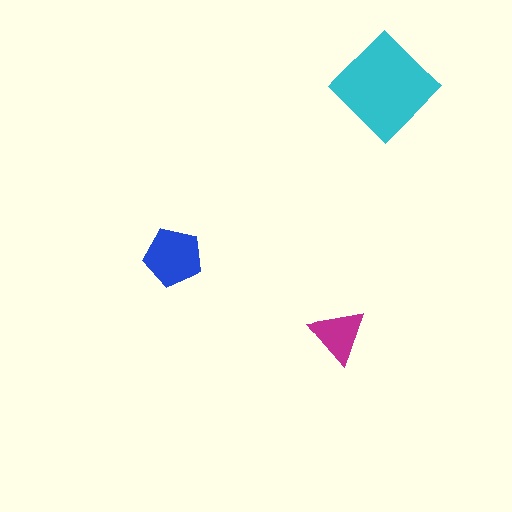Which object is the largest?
The cyan diamond.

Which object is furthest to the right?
The cyan diamond is rightmost.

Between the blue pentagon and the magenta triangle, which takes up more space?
The blue pentagon.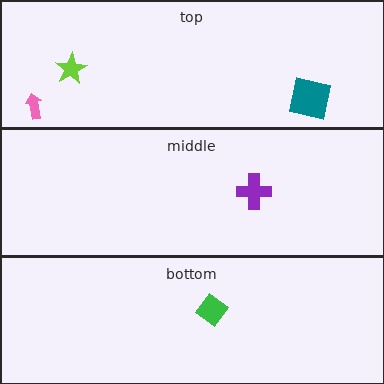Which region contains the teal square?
The top region.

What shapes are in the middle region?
The purple cross.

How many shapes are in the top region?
3.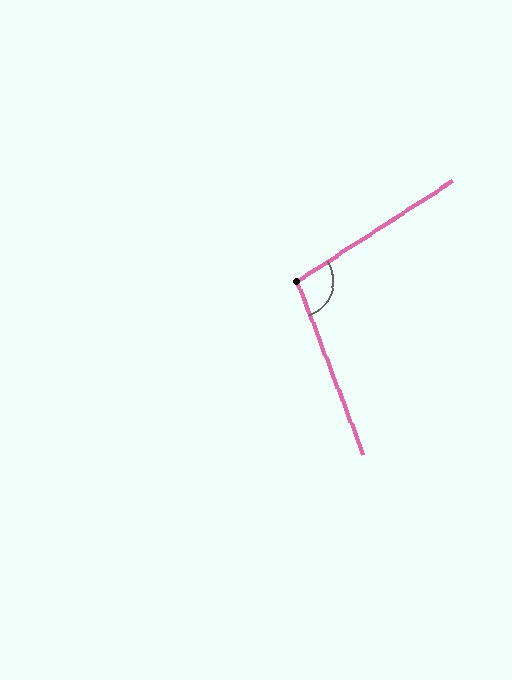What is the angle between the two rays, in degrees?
Approximately 102 degrees.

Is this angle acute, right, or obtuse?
It is obtuse.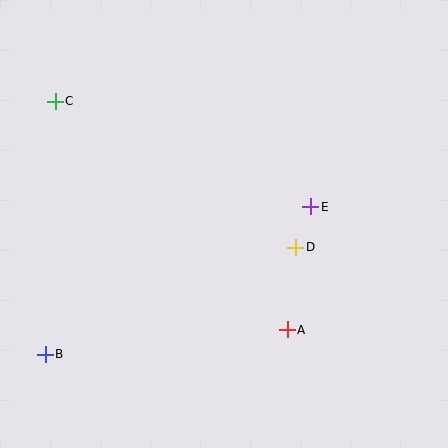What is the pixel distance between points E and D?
The distance between E and D is 43 pixels.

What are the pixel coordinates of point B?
Point B is at (45, 354).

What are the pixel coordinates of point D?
Point D is at (296, 247).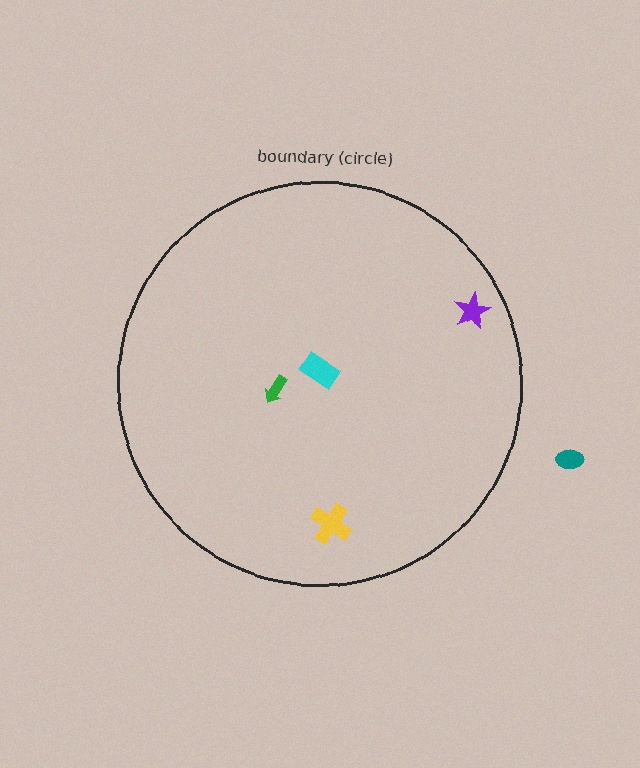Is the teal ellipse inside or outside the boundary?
Outside.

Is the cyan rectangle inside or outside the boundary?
Inside.